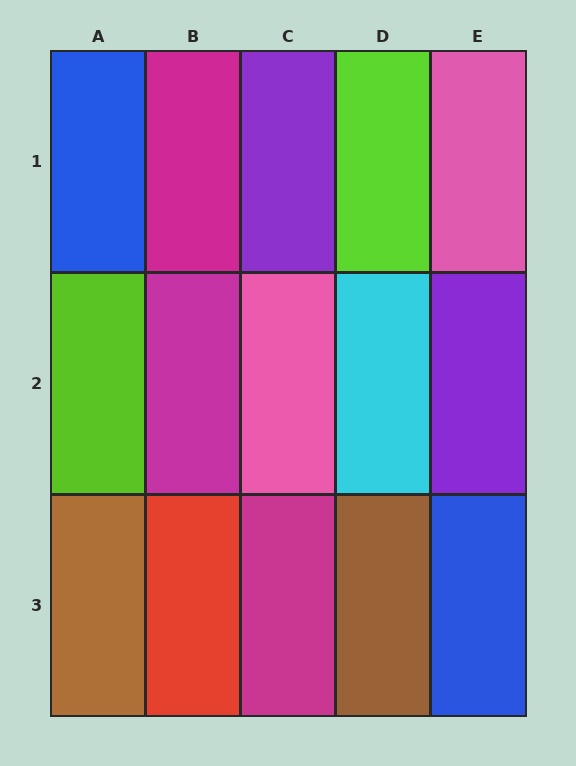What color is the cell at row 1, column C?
Purple.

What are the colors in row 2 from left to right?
Lime, magenta, pink, cyan, purple.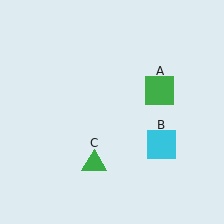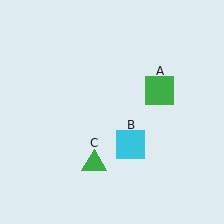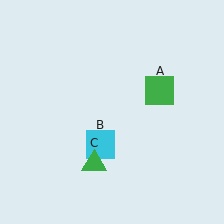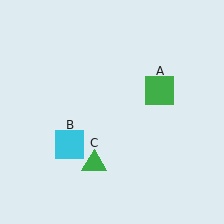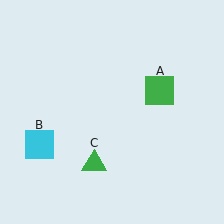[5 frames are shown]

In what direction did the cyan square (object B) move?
The cyan square (object B) moved left.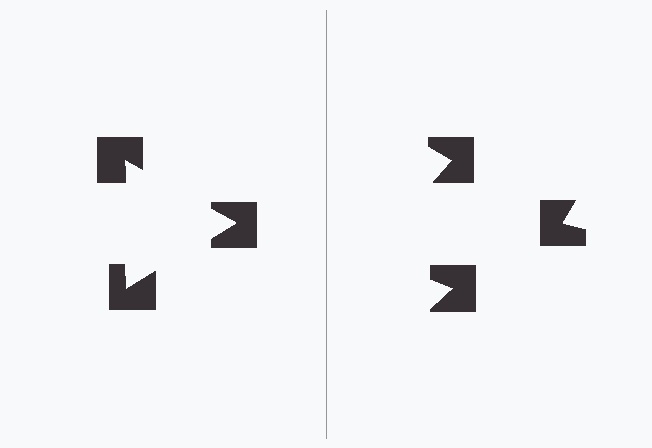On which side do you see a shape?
An illusory triangle appears on the left side. On the right side the wedge cuts are rotated, so no coherent shape forms.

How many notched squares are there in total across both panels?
6 — 3 on each side.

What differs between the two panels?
The notched squares are positioned identically on both sides; only the wedge orientations differ. On the left they align to a triangle; on the right they are misaligned.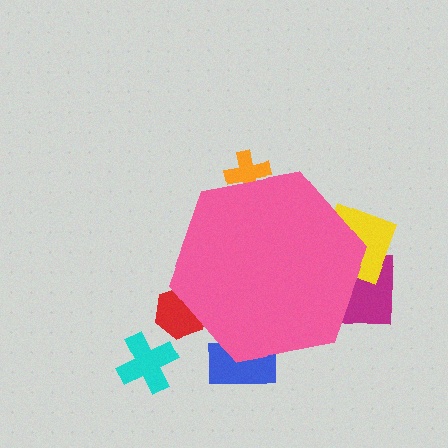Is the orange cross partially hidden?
Yes, the orange cross is partially hidden behind the pink hexagon.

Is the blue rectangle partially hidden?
Yes, the blue rectangle is partially hidden behind the pink hexagon.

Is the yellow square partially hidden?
Yes, the yellow square is partially hidden behind the pink hexagon.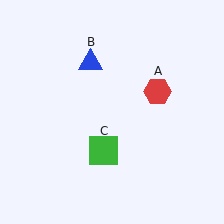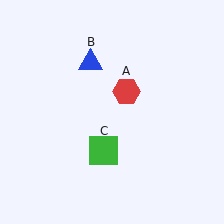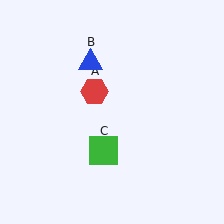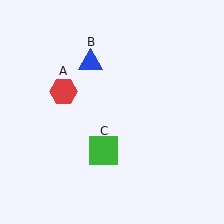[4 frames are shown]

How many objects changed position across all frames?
1 object changed position: red hexagon (object A).